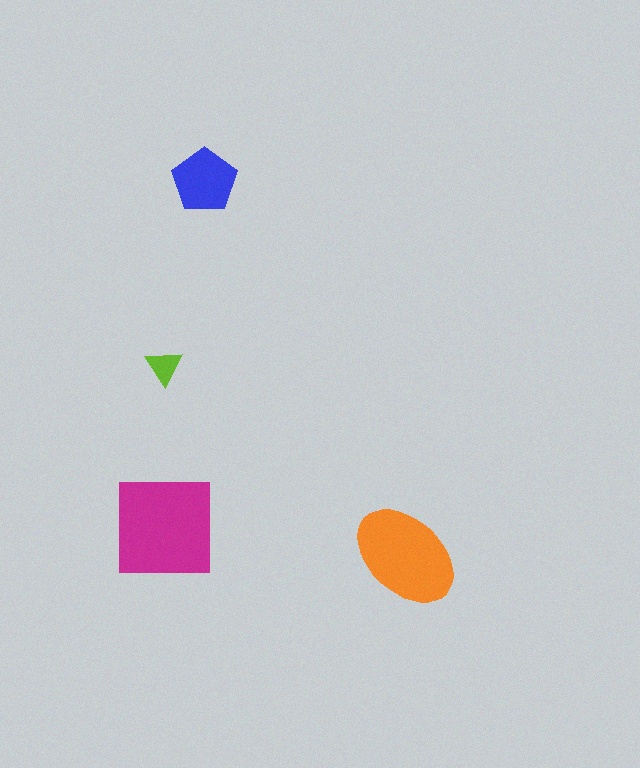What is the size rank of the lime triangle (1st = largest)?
4th.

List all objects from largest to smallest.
The magenta square, the orange ellipse, the blue pentagon, the lime triangle.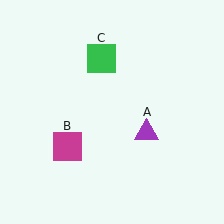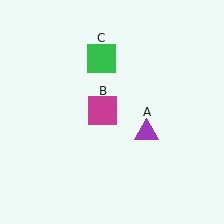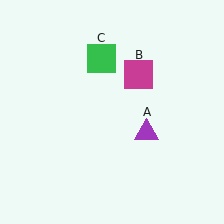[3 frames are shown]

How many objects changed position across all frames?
1 object changed position: magenta square (object B).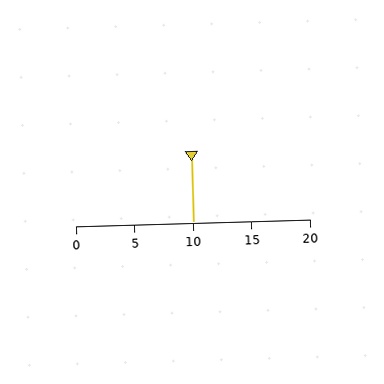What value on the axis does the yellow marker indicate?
The marker indicates approximately 10.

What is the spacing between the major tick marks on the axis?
The major ticks are spaced 5 apart.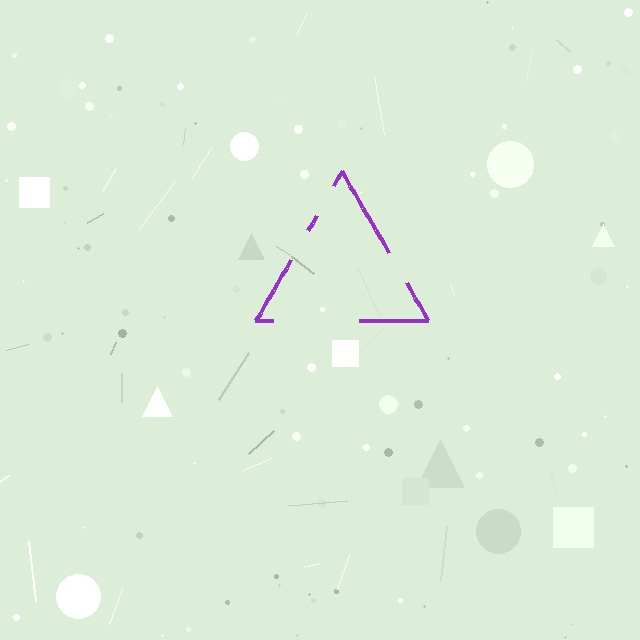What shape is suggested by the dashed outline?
The dashed outline suggests a triangle.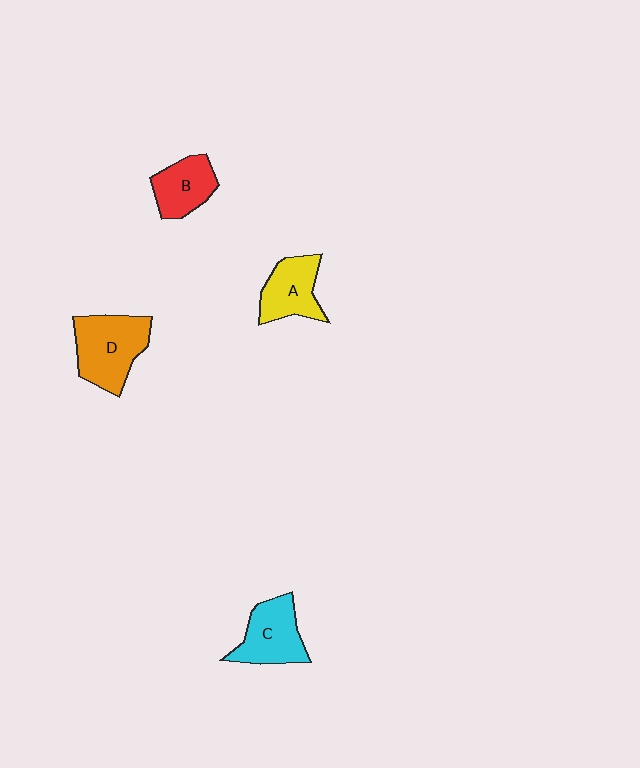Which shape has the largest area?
Shape D (orange).